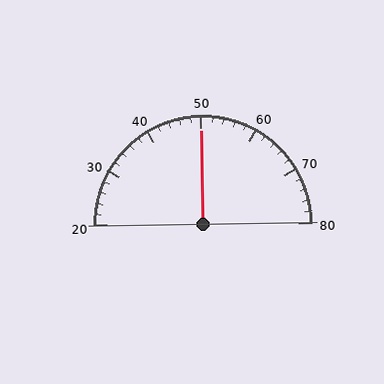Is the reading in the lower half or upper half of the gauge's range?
The reading is in the upper half of the range (20 to 80).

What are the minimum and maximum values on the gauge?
The gauge ranges from 20 to 80.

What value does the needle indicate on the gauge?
The needle indicates approximately 50.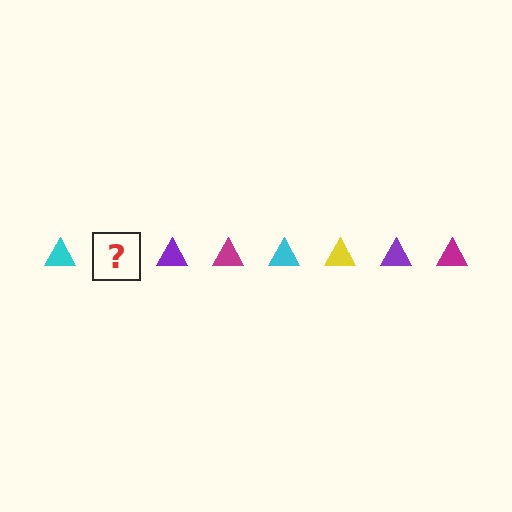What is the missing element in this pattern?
The missing element is a yellow triangle.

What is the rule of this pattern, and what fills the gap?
The rule is that the pattern cycles through cyan, yellow, purple, magenta triangles. The gap should be filled with a yellow triangle.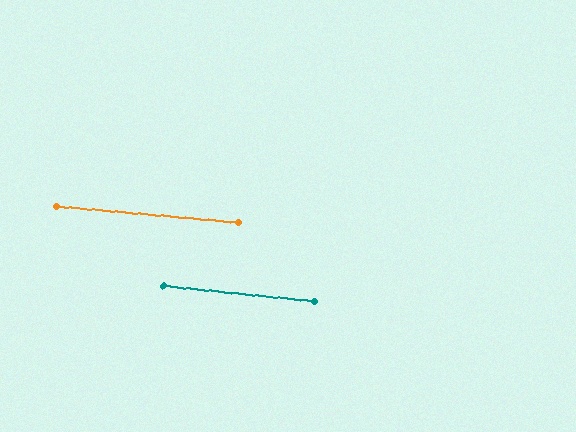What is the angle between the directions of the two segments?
Approximately 1 degree.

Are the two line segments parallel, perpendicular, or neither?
Parallel — their directions differ by only 1.0°.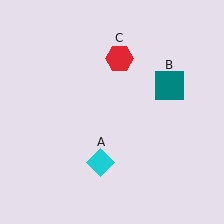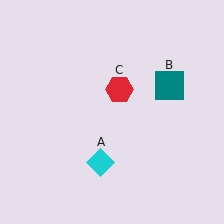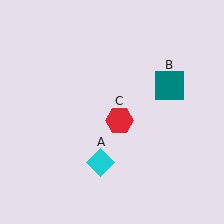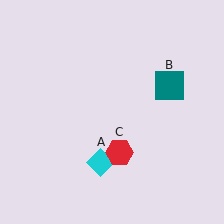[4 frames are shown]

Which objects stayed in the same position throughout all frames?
Cyan diamond (object A) and teal square (object B) remained stationary.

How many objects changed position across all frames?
1 object changed position: red hexagon (object C).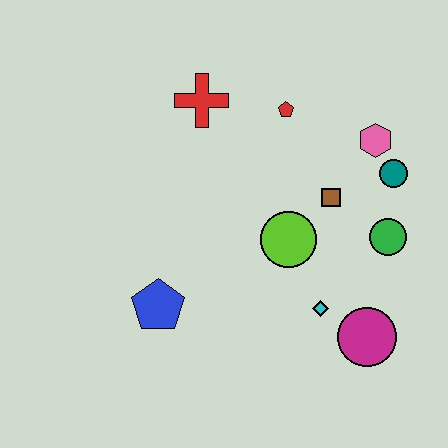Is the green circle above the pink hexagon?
No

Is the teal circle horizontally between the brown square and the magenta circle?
No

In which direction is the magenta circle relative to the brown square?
The magenta circle is below the brown square.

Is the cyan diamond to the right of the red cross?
Yes